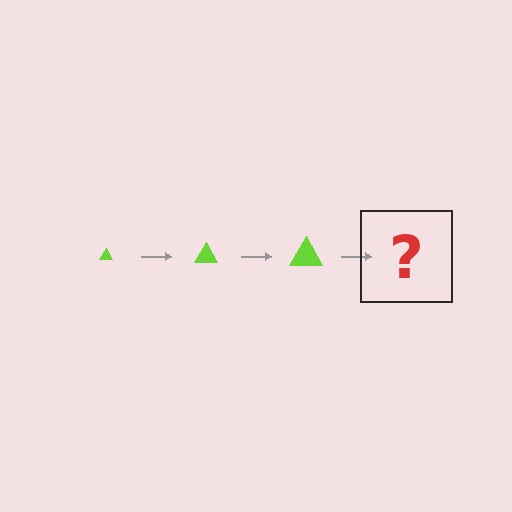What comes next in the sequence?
The next element should be a lime triangle, larger than the previous one.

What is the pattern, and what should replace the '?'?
The pattern is that the triangle gets progressively larger each step. The '?' should be a lime triangle, larger than the previous one.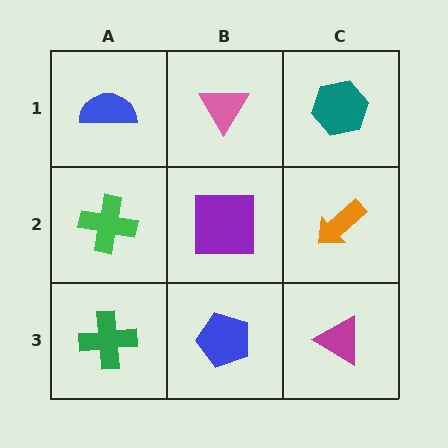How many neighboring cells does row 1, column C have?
2.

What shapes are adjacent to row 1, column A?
A green cross (row 2, column A), a pink triangle (row 1, column B).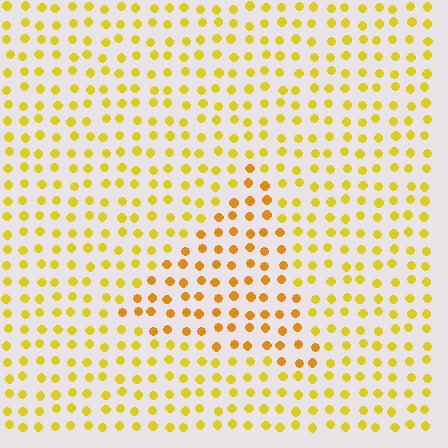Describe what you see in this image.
The image is filled with small yellow elements in a uniform arrangement. A triangle-shaped region is visible where the elements are tinted to a slightly different hue, forming a subtle color boundary.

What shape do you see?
I see a triangle.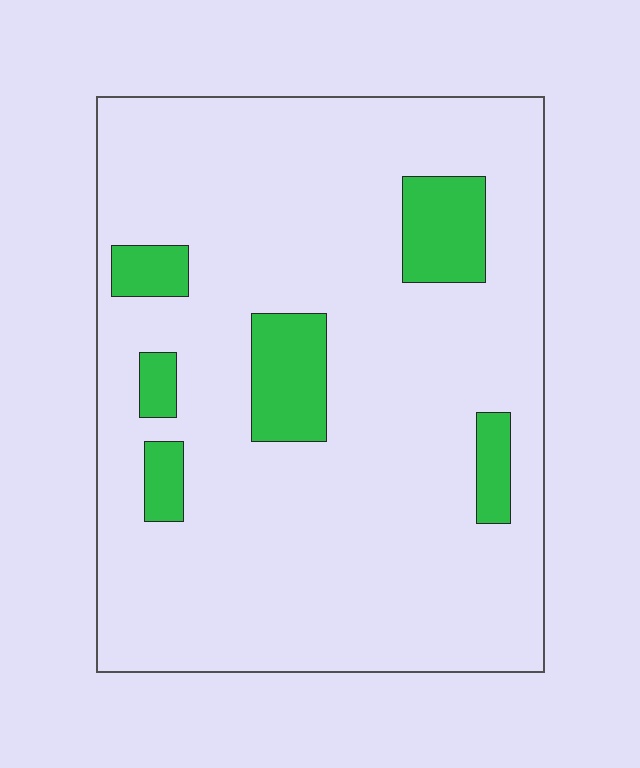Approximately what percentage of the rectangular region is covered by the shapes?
Approximately 15%.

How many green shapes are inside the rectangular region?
6.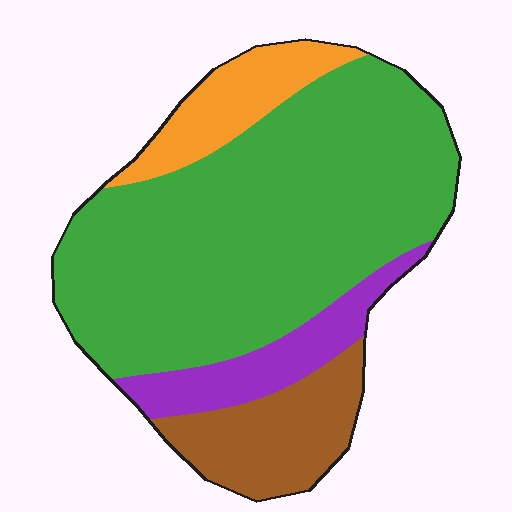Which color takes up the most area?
Green, at roughly 65%.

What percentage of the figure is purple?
Purple covers around 10% of the figure.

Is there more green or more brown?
Green.